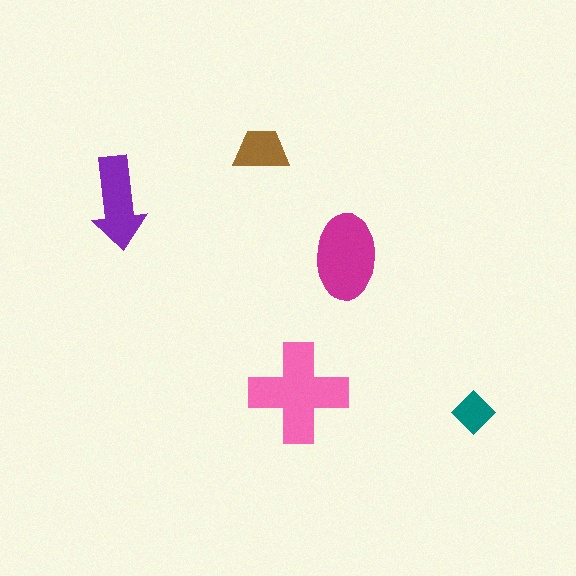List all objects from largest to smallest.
The pink cross, the magenta ellipse, the purple arrow, the brown trapezoid, the teal diamond.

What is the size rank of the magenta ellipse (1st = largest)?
2nd.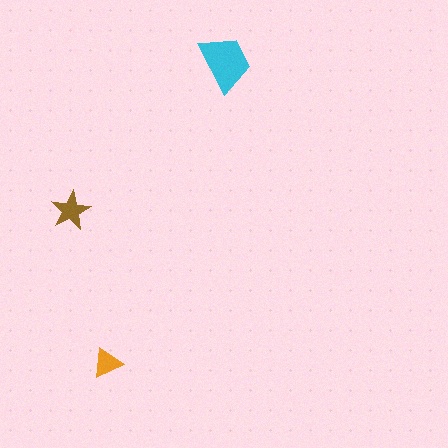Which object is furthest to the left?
The brown star is leftmost.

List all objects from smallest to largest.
The orange triangle, the brown star, the cyan trapezoid.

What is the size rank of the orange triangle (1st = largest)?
3rd.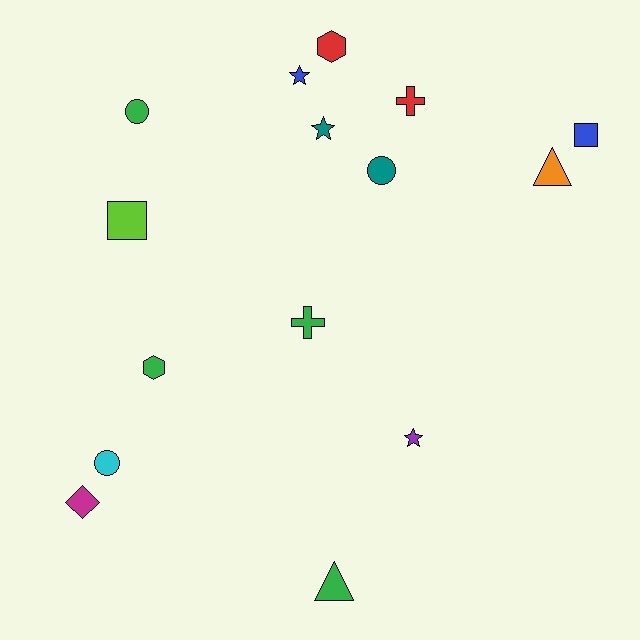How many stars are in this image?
There are 3 stars.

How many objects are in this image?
There are 15 objects.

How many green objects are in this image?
There are 4 green objects.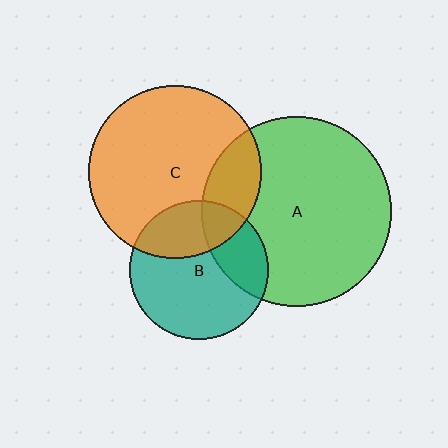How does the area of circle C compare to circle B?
Approximately 1.5 times.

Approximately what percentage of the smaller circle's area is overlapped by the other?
Approximately 30%.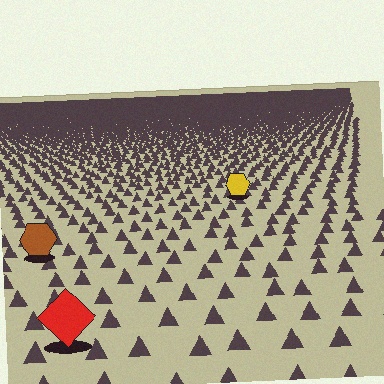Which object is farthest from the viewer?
The yellow hexagon is farthest from the viewer. It appears smaller and the ground texture around it is denser.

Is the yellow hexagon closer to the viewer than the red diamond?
No. The red diamond is closer — you can tell from the texture gradient: the ground texture is coarser near it.